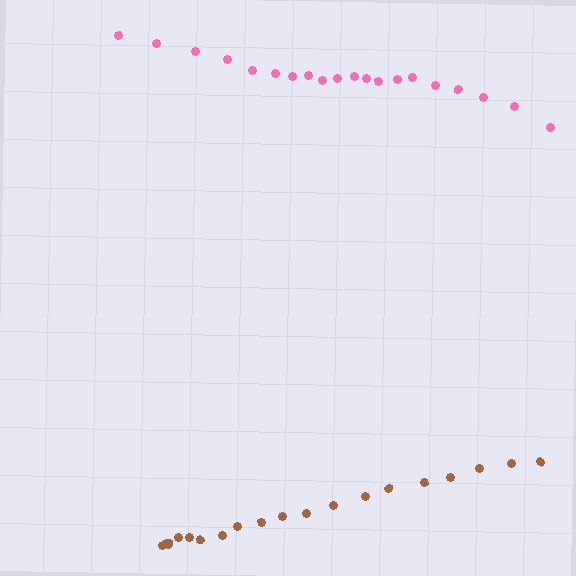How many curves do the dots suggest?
There are 2 distinct paths.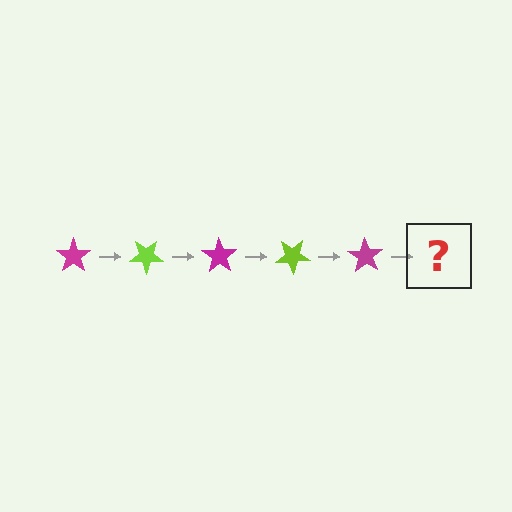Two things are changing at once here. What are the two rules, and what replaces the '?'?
The two rules are that it rotates 35 degrees each step and the color cycles through magenta and lime. The '?' should be a lime star, rotated 175 degrees from the start.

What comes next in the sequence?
The next element should be a lime star, rotated 175 degrees from the start.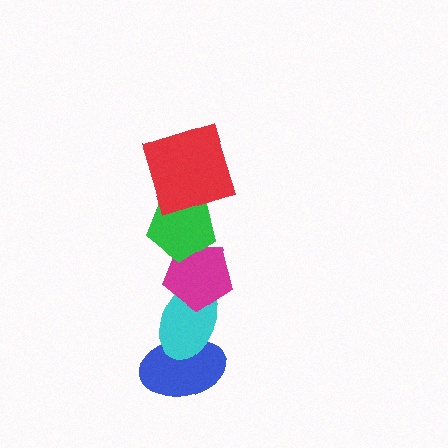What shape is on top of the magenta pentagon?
The green pentagon is on top of the magenta pentagon.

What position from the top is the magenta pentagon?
The magenta pentagon is 3rd from the top.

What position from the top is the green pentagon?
The green pentagon is 2nd from the top.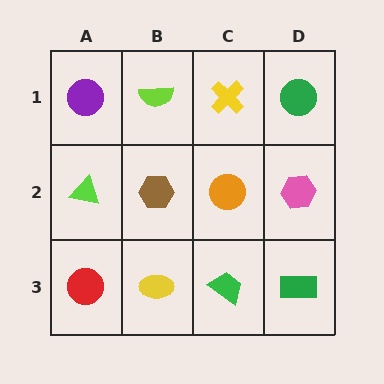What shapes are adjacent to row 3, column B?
A brown hexagon (row 2, column B), a red circle (row 3, column A), a green trapezoid (row 3, column C).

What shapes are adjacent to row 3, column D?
A pink hexagon (row 2, column D), a green trapezoid (row 3, column C).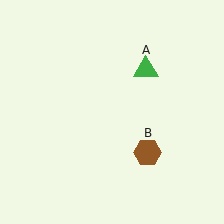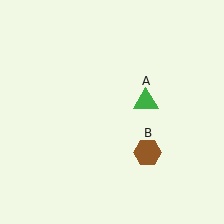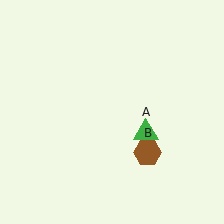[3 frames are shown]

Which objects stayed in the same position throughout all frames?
Brown hexagon (object B) remained stationary.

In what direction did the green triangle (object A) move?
The green triangle (object A) moved down.